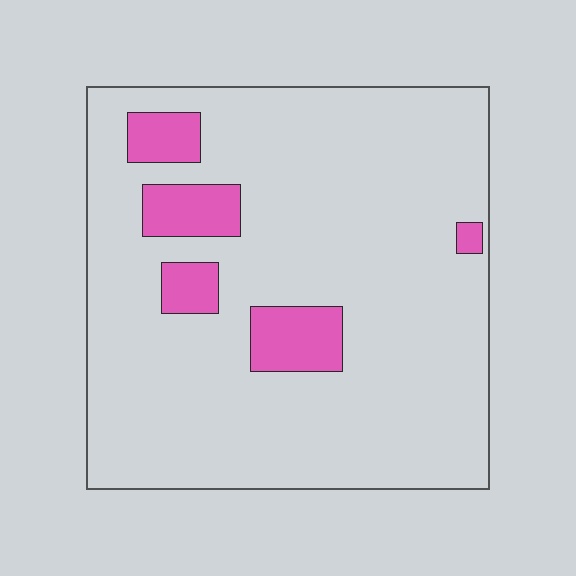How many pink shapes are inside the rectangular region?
5.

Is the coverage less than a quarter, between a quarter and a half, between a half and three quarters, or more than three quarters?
Less than a quarter.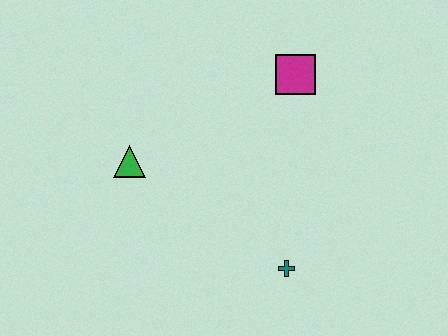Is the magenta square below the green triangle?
No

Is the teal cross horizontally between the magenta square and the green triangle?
Yes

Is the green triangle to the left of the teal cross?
Yes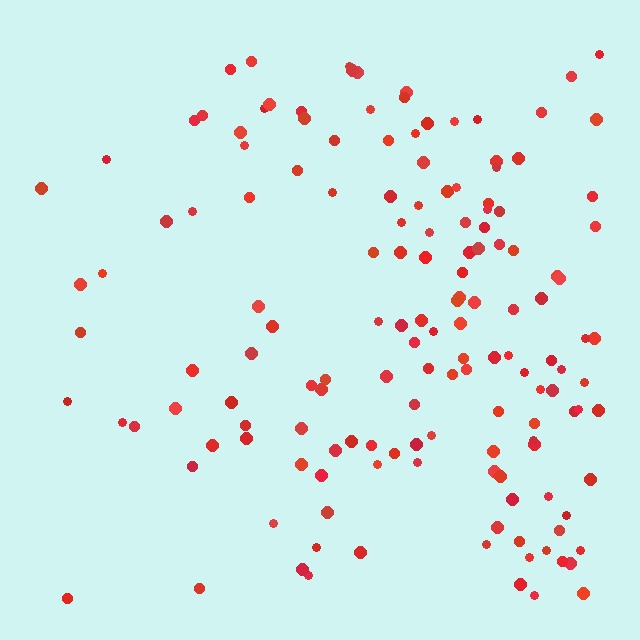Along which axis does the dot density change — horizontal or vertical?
Horizontal.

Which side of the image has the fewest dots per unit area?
The left.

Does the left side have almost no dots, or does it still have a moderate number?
Still a moderate number, just noticeably fewer than the right.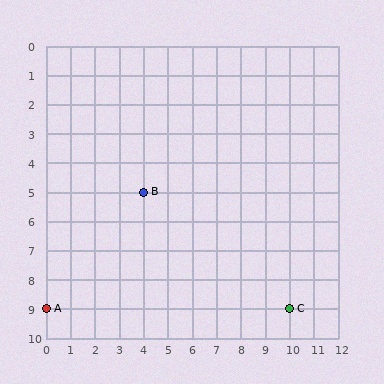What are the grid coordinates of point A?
Point A is at grid coordinates (0, 9).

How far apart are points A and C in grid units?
Points A and C are 10 columns apart.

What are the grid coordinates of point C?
Point C is at grid coordinates (10, 9).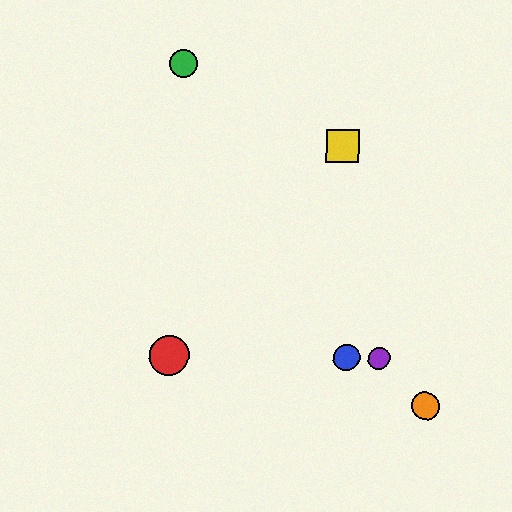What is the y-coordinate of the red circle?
The red circle is at y≈355.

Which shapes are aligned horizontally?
The red circle, the blue circle, the purple circle are aligned horizontally.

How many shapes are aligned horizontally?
3 shapes (the red circle, the blue circle, the purple circle) are aligned horizontally.